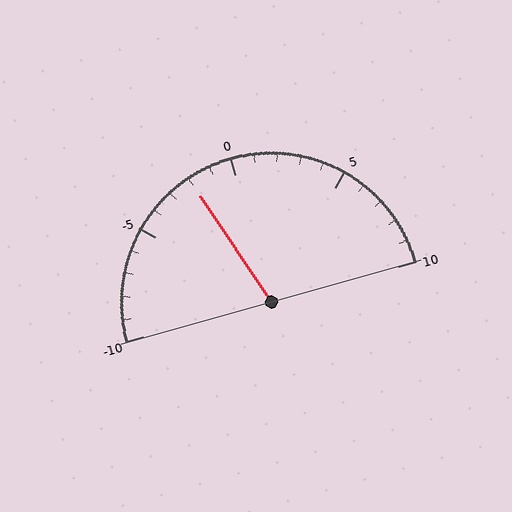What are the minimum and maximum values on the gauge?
The gauge ranges from -10 to 10.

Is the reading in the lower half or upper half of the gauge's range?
The reading is in the lower half of the range (-10 to 10).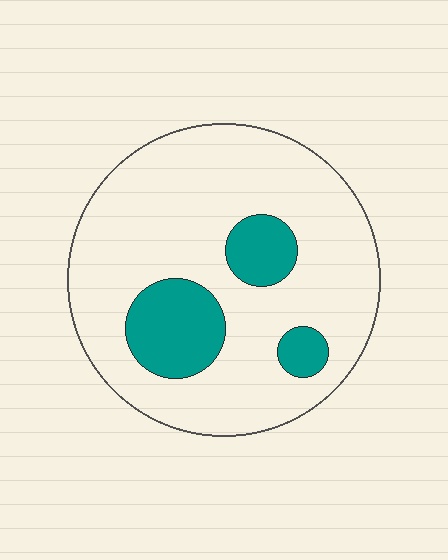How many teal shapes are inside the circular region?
3.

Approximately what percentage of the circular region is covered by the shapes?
Approximately 20%.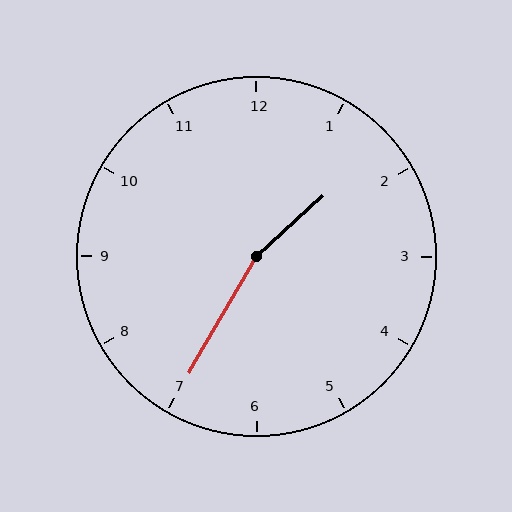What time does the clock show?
1:35.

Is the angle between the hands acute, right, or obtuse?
It is obtuse.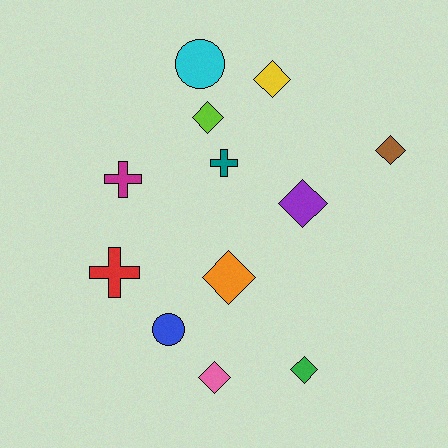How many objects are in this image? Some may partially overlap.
There are 12 objects.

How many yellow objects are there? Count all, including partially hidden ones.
There is 1 yellow object.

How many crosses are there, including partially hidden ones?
There are 3 crosses.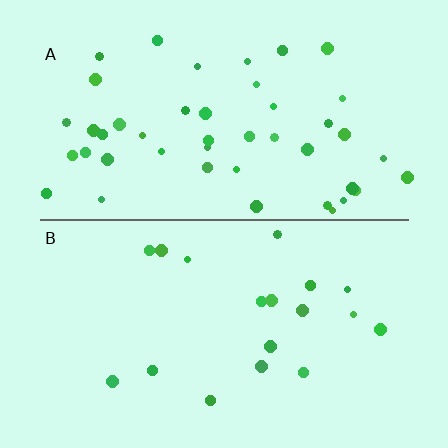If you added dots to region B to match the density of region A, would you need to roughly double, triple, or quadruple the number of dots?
Approximately double.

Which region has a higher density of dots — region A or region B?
A (the top).